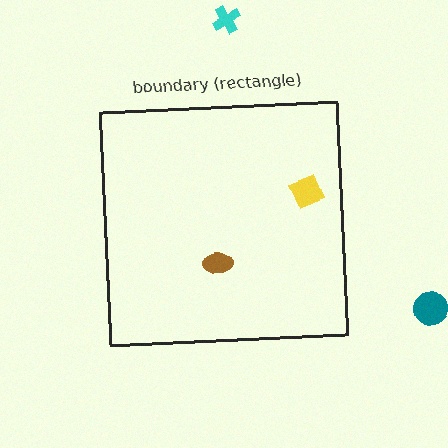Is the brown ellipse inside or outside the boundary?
Inside.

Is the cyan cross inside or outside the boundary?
Outside.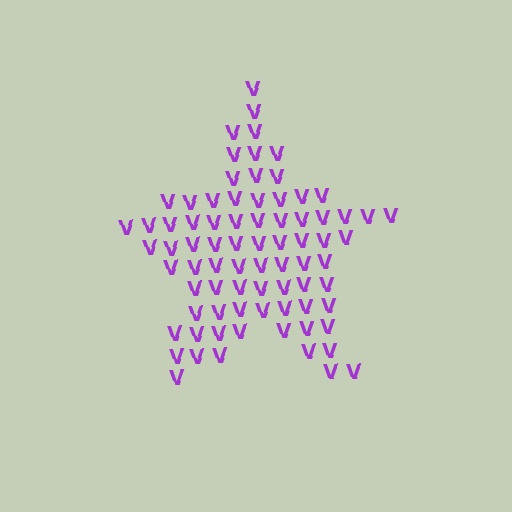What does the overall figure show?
The overall figure shows a star.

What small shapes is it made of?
It is made of small letter V's.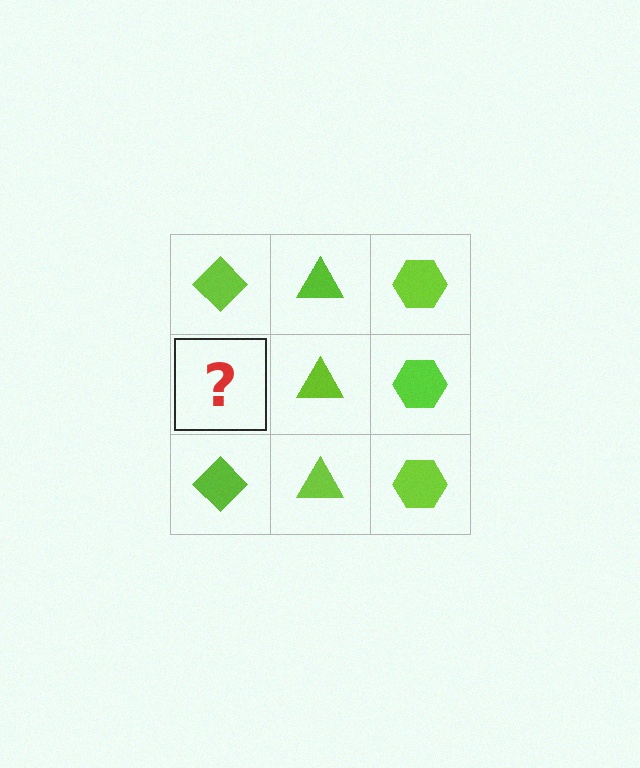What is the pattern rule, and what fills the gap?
The rule is that each column has a consistent shape. The gap should be filled with a lime diamond.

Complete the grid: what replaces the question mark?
The question mark should be replaced with a lime diamond.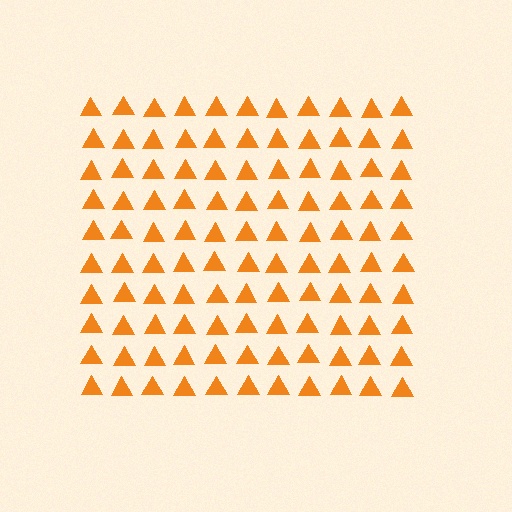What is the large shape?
The large shape is a square.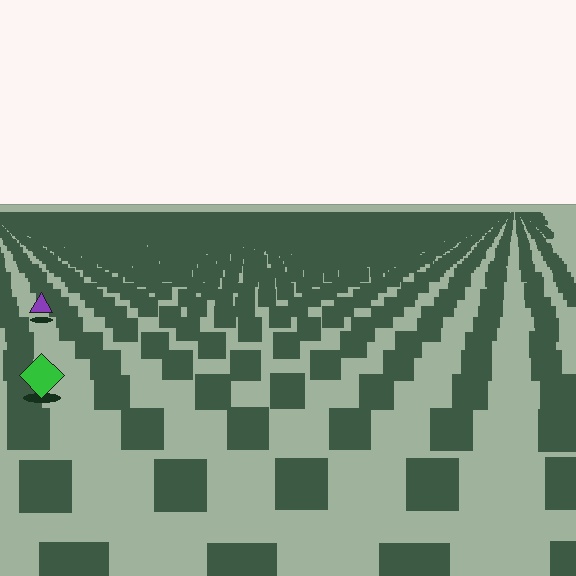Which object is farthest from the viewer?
The purple triangle is farthest from the viewer. It appears smaller and the ground texture around it is denser.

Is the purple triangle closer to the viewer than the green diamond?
No. The green diamond is closer — you can tell from the texture gradient: the ground texture is coarser near it.